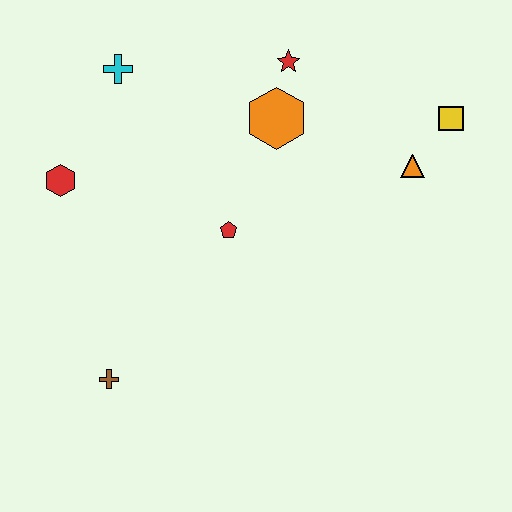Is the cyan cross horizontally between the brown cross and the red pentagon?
Yes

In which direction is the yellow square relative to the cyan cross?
The yellow square is to the right of the cyan cross.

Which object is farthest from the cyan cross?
The yellow square is farthest from the cyan cross.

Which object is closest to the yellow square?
The orange triangle is closest to the yellow square.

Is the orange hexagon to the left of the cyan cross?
No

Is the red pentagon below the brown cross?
No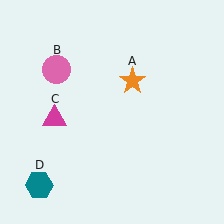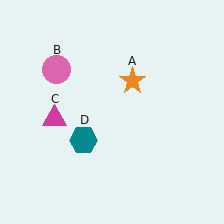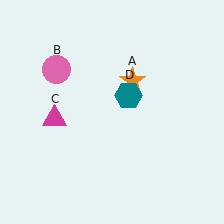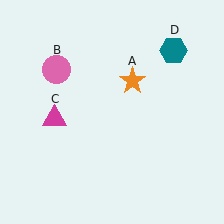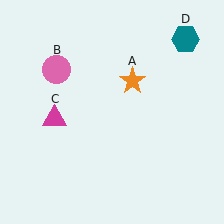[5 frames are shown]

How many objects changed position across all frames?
1 object changed position: teal hexagon (object D).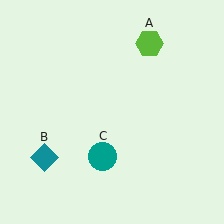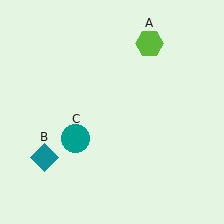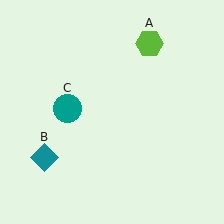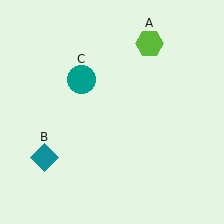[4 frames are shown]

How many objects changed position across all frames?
1 object changed position: teal circle (object C).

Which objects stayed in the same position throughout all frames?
Lime hexagon (object A) and teal diamond (object B) remained stationary.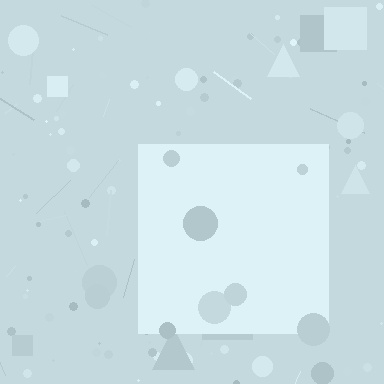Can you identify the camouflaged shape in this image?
The camouflaged shape is a square.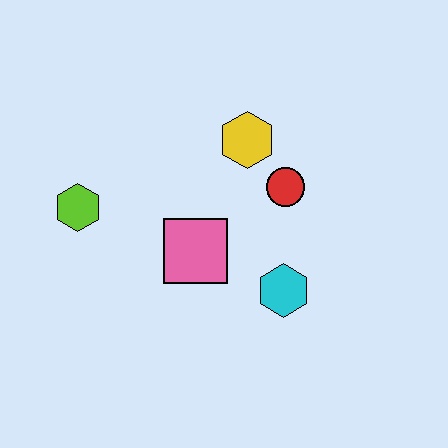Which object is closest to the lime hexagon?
The pink square is closest to the lime hexagon.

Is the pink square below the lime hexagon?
Yes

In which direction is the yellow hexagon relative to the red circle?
The yellow hexagon is above the red circle.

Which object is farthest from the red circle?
The lime hexagon is farthest from the red circle.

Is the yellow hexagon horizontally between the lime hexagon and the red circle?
Yes